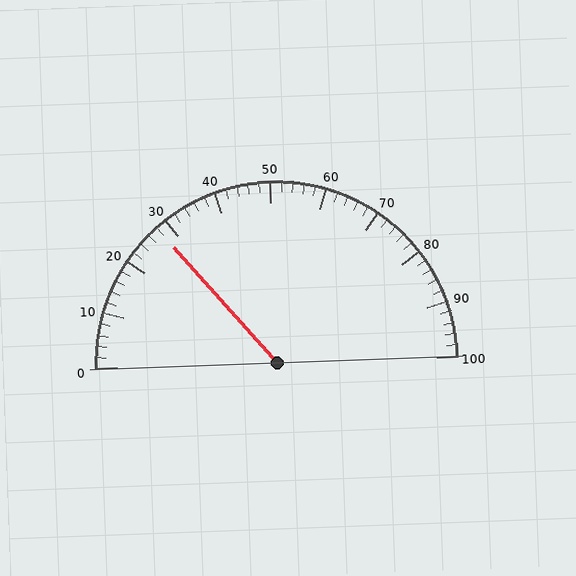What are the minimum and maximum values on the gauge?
The gauge ranges from 0 to 100.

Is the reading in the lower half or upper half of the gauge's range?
The reading is in the lower half of the range (0 to 100).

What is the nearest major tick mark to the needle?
The nearest major tick mark is 30.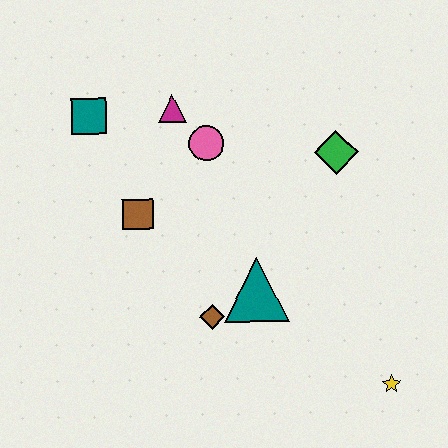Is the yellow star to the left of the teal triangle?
No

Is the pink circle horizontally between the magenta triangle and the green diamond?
Yes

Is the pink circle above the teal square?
No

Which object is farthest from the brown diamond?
The teal square is farthest from the brown diamond.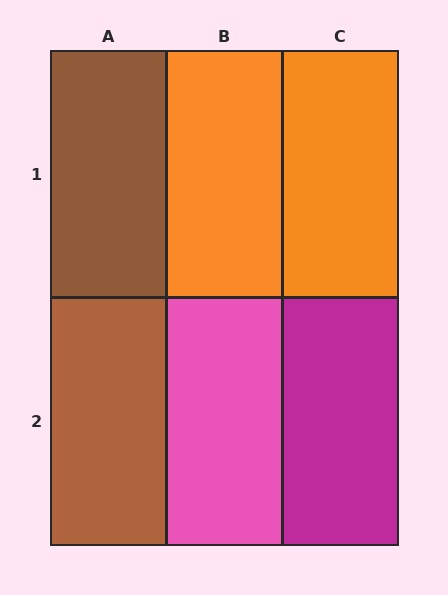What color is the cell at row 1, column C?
Orange.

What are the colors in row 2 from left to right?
Brown, pink, magenta.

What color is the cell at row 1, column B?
Orange.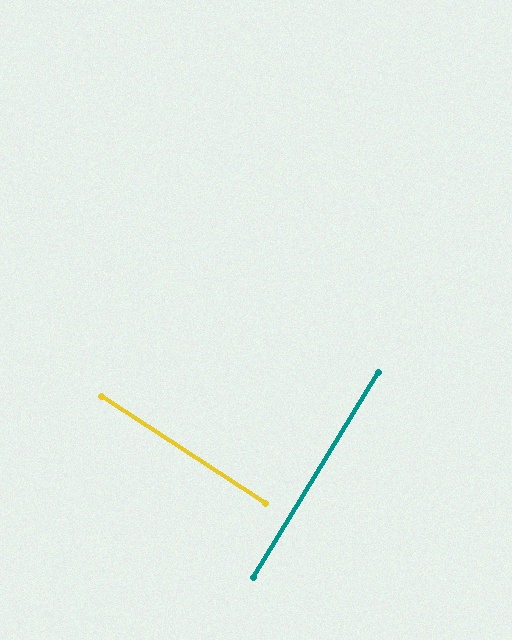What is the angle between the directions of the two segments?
Approximately 88 degrees.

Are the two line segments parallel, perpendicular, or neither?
Perpendicular — they meet at approximately 88°.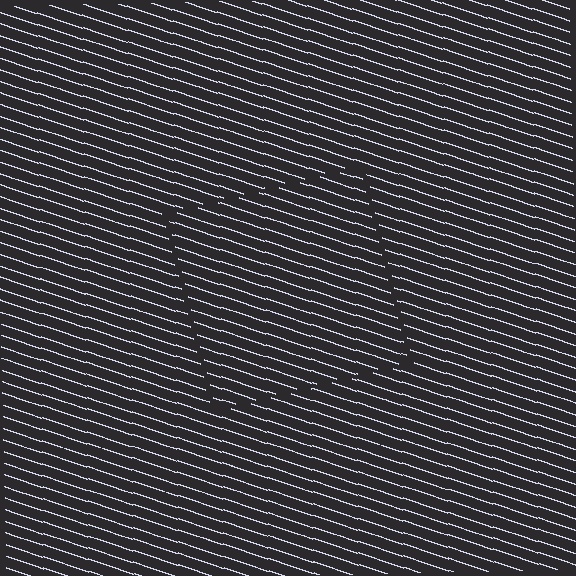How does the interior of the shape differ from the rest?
The interior of the shape contains the same grating, shifted by half a period — the contour is defined by the phase discontinuity where line-ends from the inner and outer gratings abut.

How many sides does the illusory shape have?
4 sides — the line-ends trace a square.